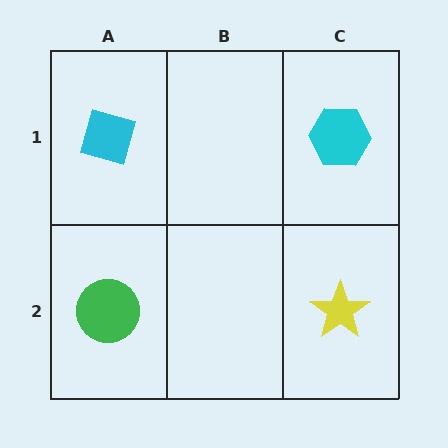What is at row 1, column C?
A cyan hexagon.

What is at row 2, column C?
A yellow star.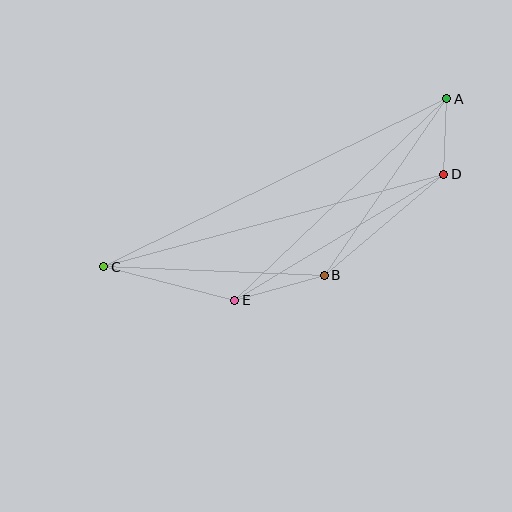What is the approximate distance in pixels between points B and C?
The distance between B and C is approximately 221 pixels.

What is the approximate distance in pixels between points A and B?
The distance between A and B is approximately 215 pixels.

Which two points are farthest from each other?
Points A and C are farthest from each other.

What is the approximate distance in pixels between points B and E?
The distance between B and E is approximately 93 pixels.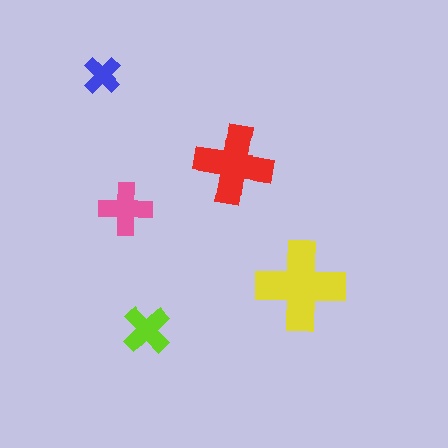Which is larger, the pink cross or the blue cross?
The pink one.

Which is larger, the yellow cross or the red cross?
The yellow one.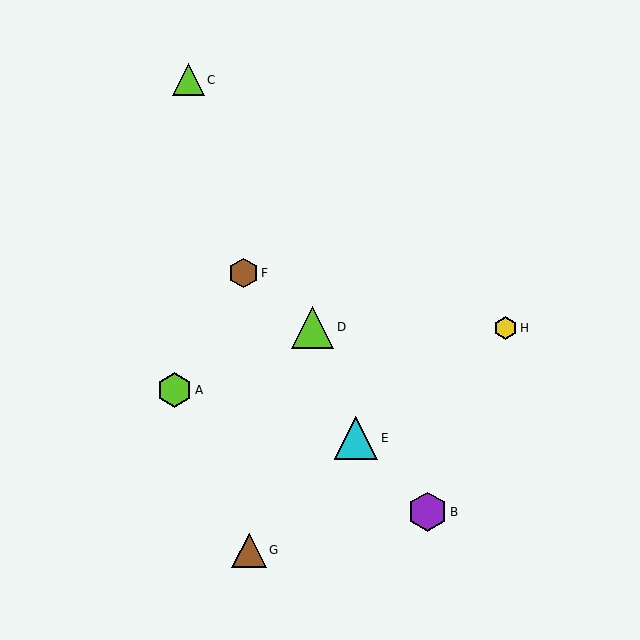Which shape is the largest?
The cyan triangle (labeled E) is the largest.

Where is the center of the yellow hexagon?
The center of the yellow hexagon is at (505, 328).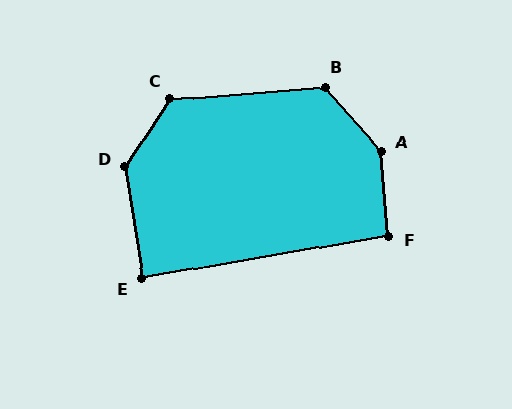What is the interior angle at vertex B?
Approximately 127 degrees (obtuse).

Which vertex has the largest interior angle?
A, at approximately 143 degrees.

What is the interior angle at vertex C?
Approximately 128 degrees (obtuse).